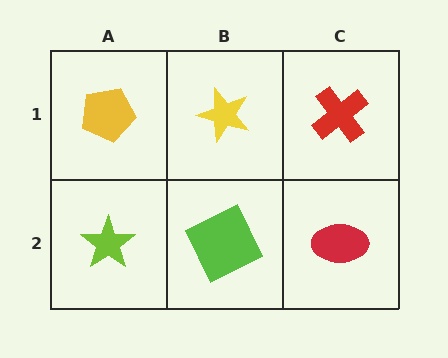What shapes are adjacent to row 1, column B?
A lime square (row 2, column B), a yellow pentagon (row 1, column A), a red cross (row 1, column C).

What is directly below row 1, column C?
A red ellipse.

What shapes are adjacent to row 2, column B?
A yellow star (row 1, column B), a lime star (row 2, column A), a red ellipse (row 2, column C).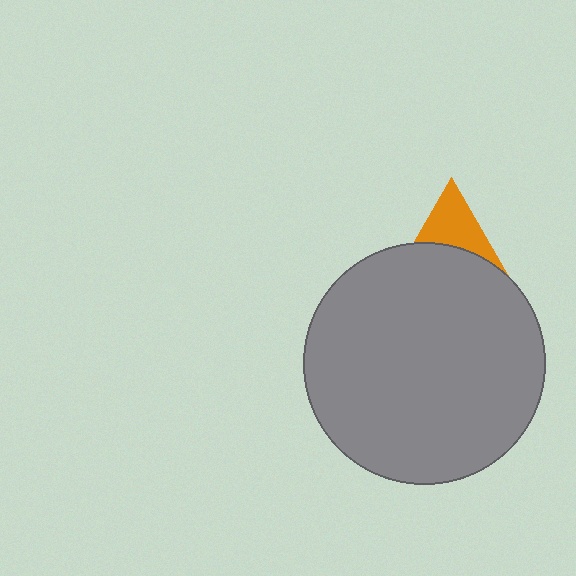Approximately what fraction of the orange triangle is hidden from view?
Roughly 59% of the orange triangle is hidden behind the gray circle.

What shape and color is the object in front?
The object in front is a gray circle.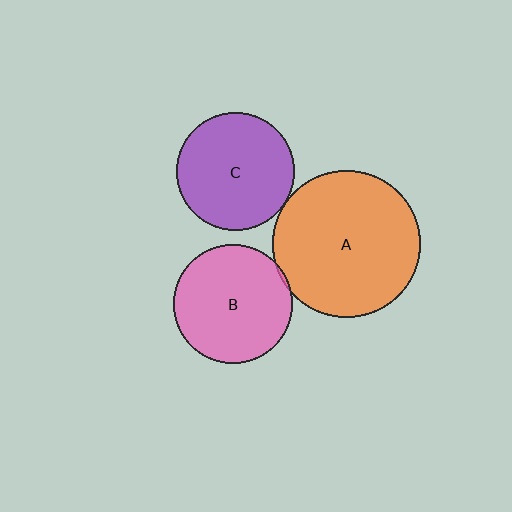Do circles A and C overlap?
Yes.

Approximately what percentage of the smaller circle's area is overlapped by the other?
Approximately 5%.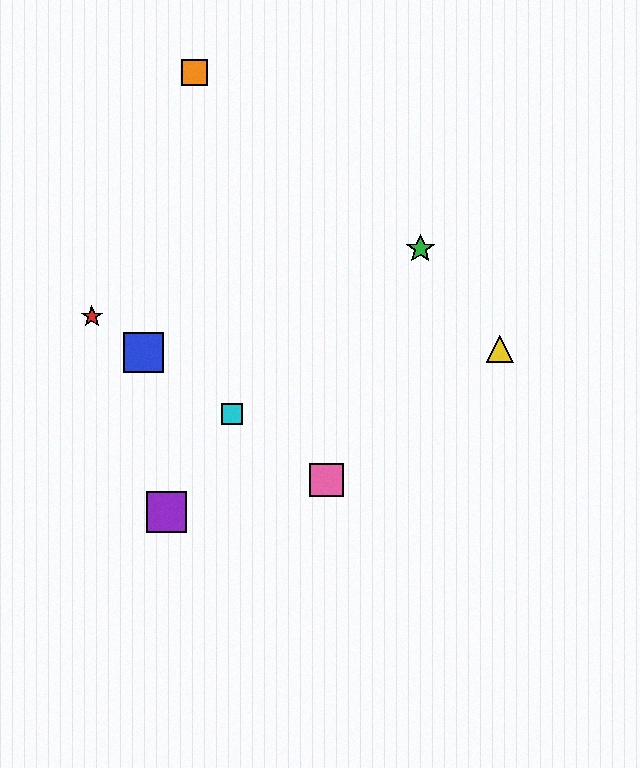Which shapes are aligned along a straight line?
The red star, the blue square, the cyan square, the pink square are aligned along a straight line.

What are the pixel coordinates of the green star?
The green star is at (420, 248).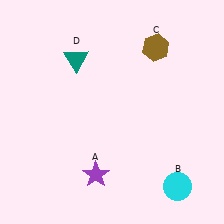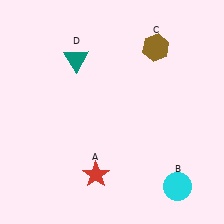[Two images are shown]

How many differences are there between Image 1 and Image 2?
There is 1 difference between the two images.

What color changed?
The star (A) changed from purple in Image 1 to red in Image 2.